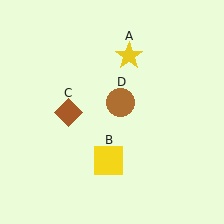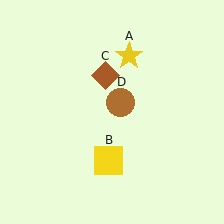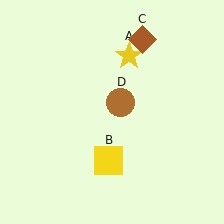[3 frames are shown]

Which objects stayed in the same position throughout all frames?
Yellow star (object A) and yellow square (object B) and brown circle (object D) remained stationary.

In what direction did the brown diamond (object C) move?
The brown diamond (object C) moved up and to the right.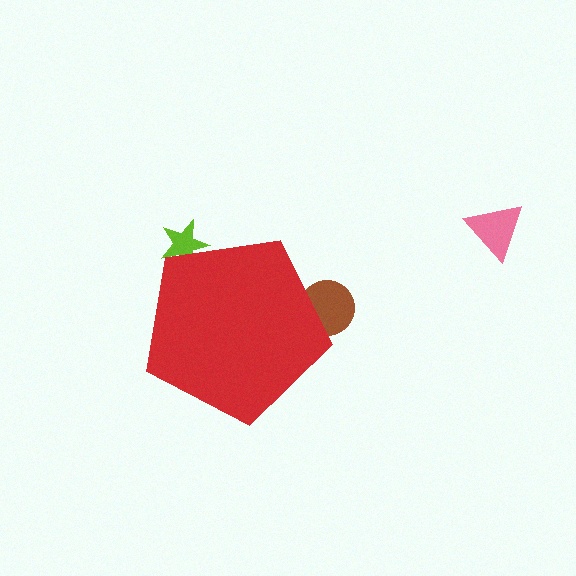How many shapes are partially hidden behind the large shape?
2 shapes are partially hidden.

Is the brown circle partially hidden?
Yes, the brown circle is partially hidden behind the red pentagon.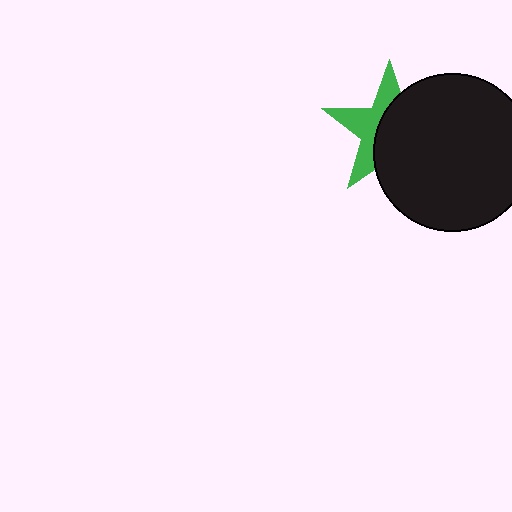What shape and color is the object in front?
The object in front is a black circle.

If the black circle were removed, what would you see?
You would see the complete green star.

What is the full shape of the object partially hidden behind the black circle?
The partially hidden object is a green star.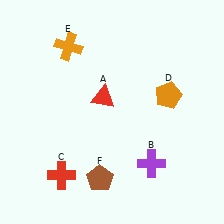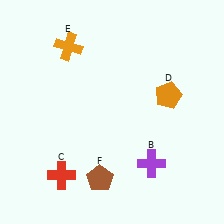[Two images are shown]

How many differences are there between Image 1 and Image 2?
There is 1 difference between the two images.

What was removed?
The red triangle (A) was removed in Image 2.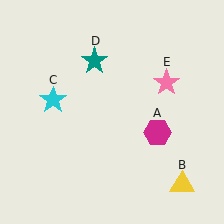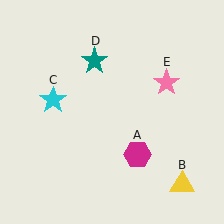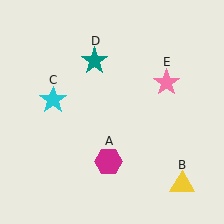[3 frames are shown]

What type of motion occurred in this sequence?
The magenta hexagon (object A) rotated clockwise around the center of the scene.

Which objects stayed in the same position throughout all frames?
Yellow triangle (object B) and cyan star (object C) and teal star (object D) and pink star (object E) remained stationary.